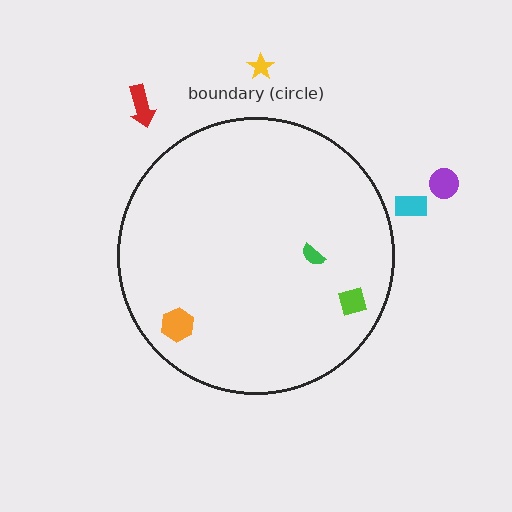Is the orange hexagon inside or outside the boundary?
Inside.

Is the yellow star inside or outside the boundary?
Outside.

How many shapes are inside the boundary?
3 inside, 4 outside.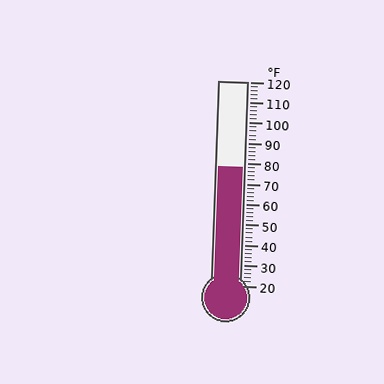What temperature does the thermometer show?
The thermometer shows approximately 78°F.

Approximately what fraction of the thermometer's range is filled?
The thermometer is filled to approximately 60% of its range.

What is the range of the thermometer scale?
The thermometer scale ranges from 20°F to 120°F.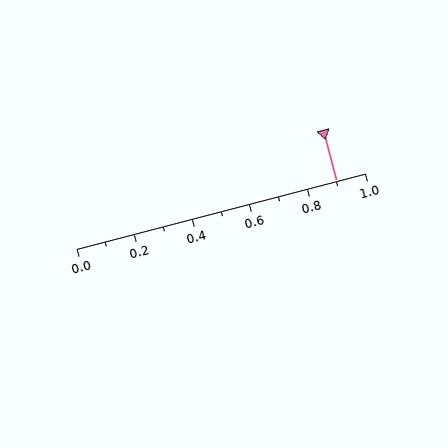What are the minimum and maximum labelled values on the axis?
The axis runs from 0.0 to 1.0.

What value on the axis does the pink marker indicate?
The marker indicates approximately 0.9.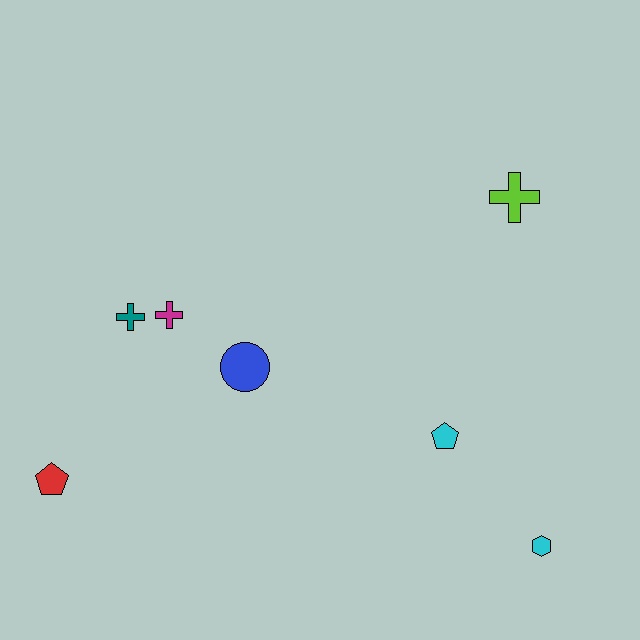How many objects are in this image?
There are 7 objects.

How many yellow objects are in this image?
There are no yellow objects.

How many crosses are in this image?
There are 3 crosses.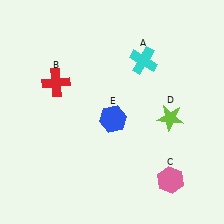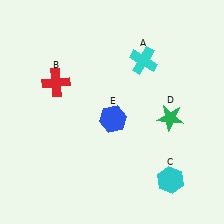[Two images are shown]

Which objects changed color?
C changed from pink to cyan. D changed from lime to green.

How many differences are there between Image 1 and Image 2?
There are 2 differences between the two images.